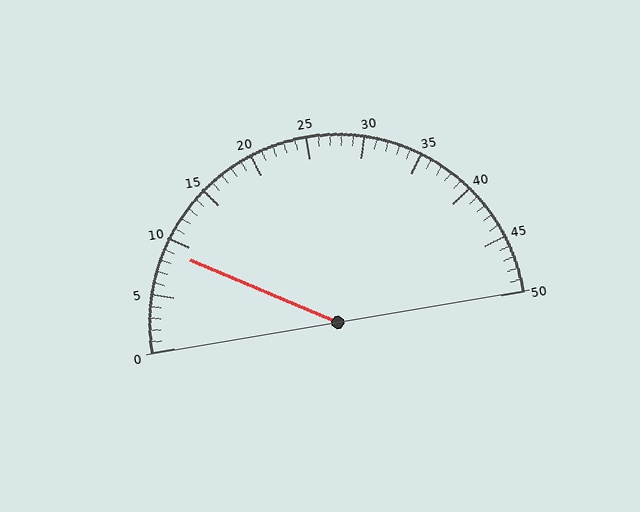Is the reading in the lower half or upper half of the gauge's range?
The reading is in the lower half of the range (0 to 50).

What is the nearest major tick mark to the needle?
The nearest major tick mark is 10.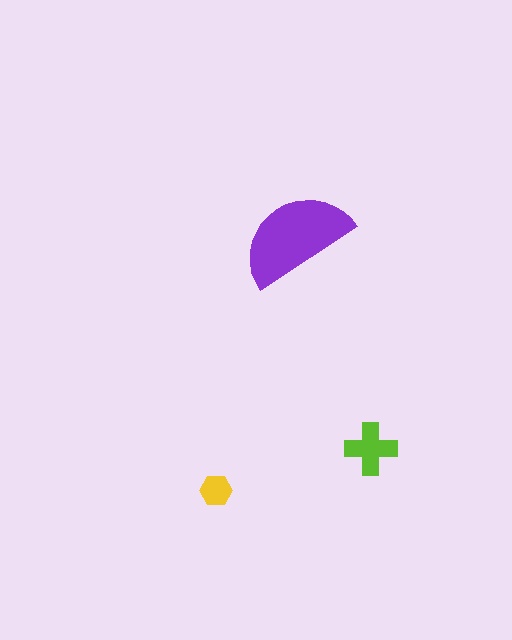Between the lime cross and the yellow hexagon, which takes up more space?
The lime cross.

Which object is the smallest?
The yellow hexagon.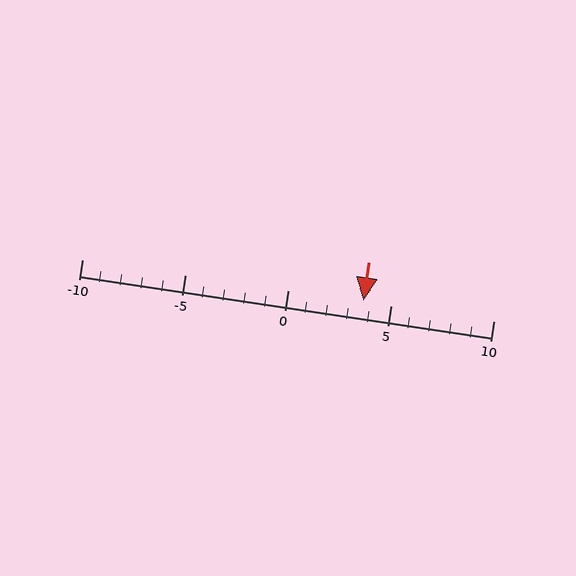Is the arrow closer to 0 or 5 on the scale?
The arrow is closer to 5.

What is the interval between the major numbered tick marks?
The major tick marks are spaced 5 units apart.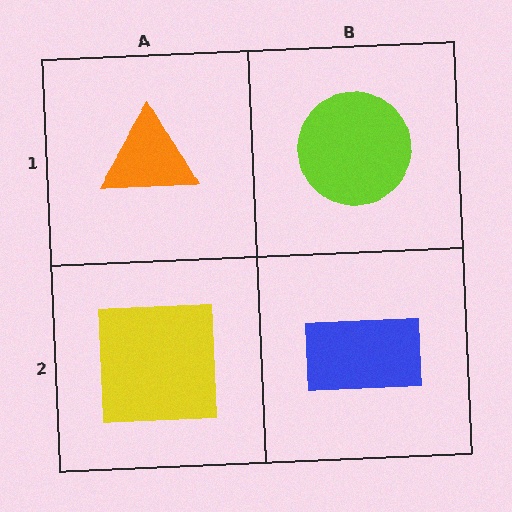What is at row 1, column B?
A lime circle.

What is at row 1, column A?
An orange triangle.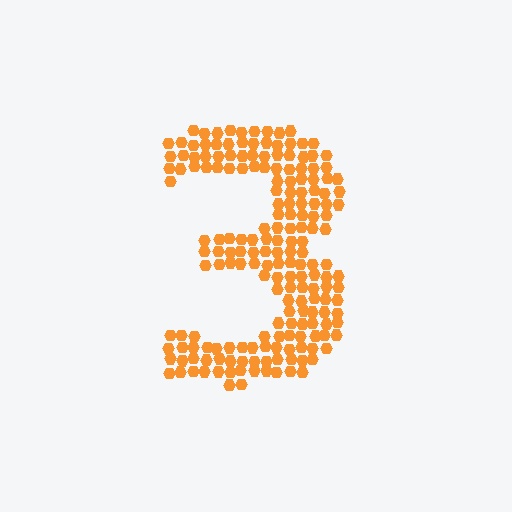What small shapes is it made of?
It is made of small hexagons.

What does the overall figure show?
The overall figure shows the digit 3.